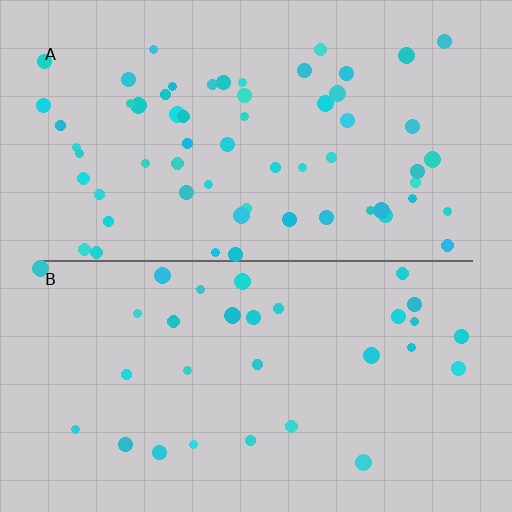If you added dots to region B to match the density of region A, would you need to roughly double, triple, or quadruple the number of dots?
Approximately double.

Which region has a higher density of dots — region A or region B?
A (the top).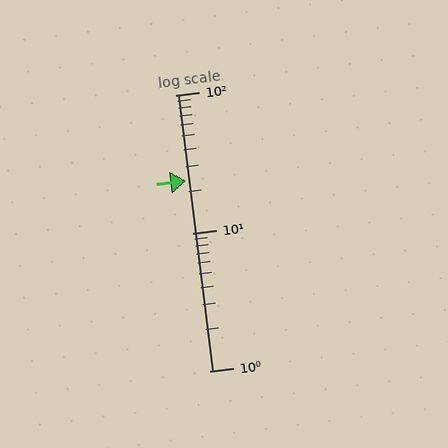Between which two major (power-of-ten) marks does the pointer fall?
The pointer is between 10 and 100.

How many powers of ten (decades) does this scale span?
The scale spans 2 decades, from 1 to 100.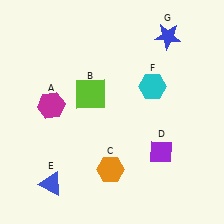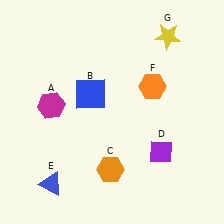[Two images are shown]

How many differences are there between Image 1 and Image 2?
There are 3 differences between the two images.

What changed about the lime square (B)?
In Image 1, B is lime. In Image 2, it changed to blue.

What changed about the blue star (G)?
In Image 1, G is blue. In Image 2, it changed to yellow.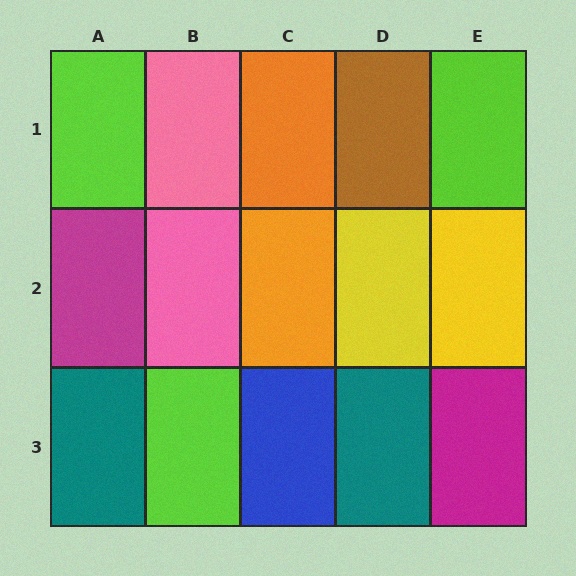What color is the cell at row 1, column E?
Lime.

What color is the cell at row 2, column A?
Magenta.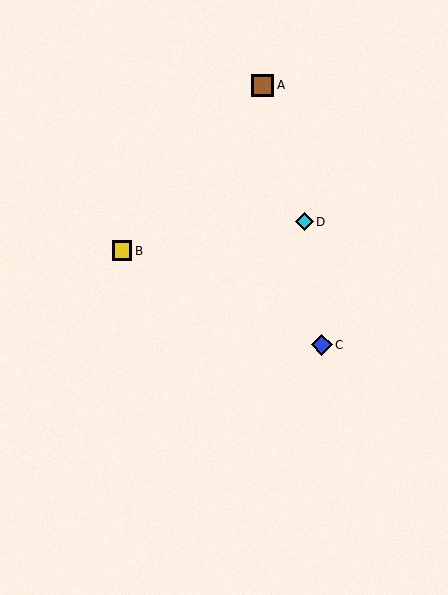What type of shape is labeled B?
Shape B is a yellow square.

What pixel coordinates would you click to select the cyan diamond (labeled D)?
Click at (304, 222) to select the cyan diamond D.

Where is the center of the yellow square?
The center of the yellow square is at (122, 251).